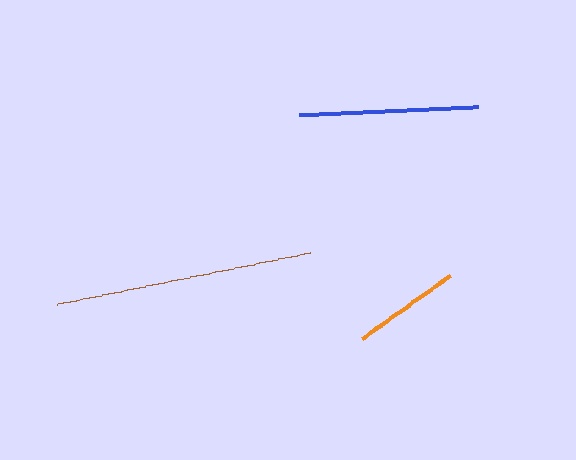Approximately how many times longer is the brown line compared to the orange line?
The brown line is approximately 2.4 times the length of the orange line.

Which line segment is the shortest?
The orange line is the shortest at approximately 109 pixels.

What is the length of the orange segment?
The orange segment is approximately 109 pixels long.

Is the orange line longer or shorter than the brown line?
The brown line is longer than the orange line.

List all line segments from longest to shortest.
From longest to shortest: brown, blue, orange.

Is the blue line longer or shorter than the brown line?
The brown line is longer than the blue line.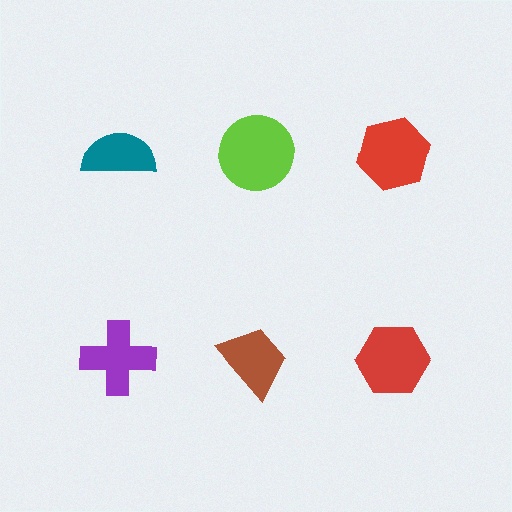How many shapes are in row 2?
3 shapes.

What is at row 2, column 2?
A brown trapezoid.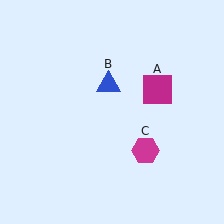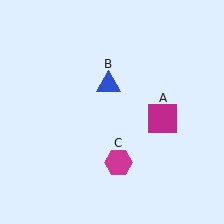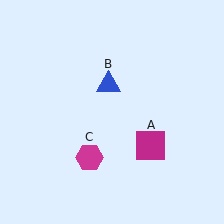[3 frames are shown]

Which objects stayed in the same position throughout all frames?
Blue triangle (object B) remained stationary.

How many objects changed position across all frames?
2 objects changed position: magenta square (object A), magenta hexagon (object C).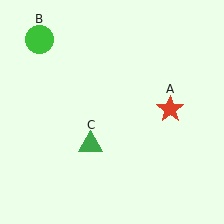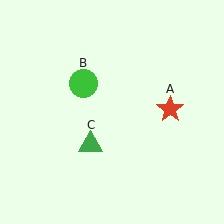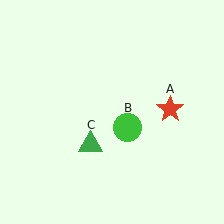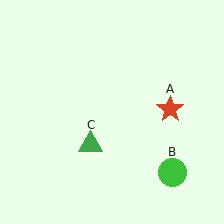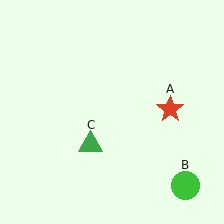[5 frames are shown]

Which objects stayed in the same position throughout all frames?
Red star (object A) and green triangle (object C) remained stationary.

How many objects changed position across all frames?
1 object changed position: green circle (object B).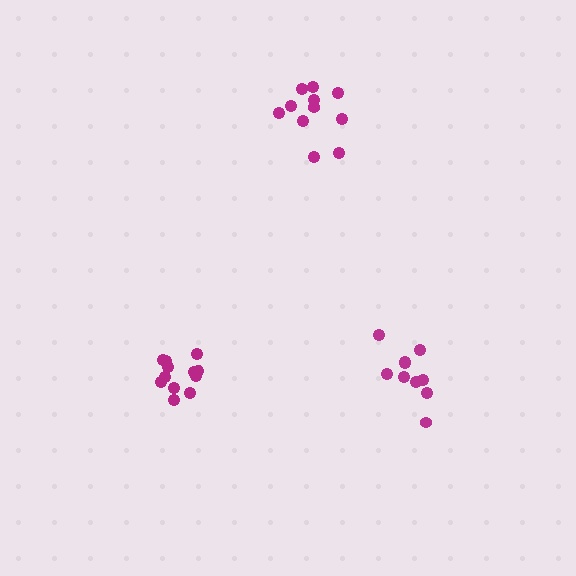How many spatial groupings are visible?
There are 3 spatial groupings.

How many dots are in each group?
Group 1: 10 dots, Group 2: 12 dots, Group 3: 11 dots (33 total).